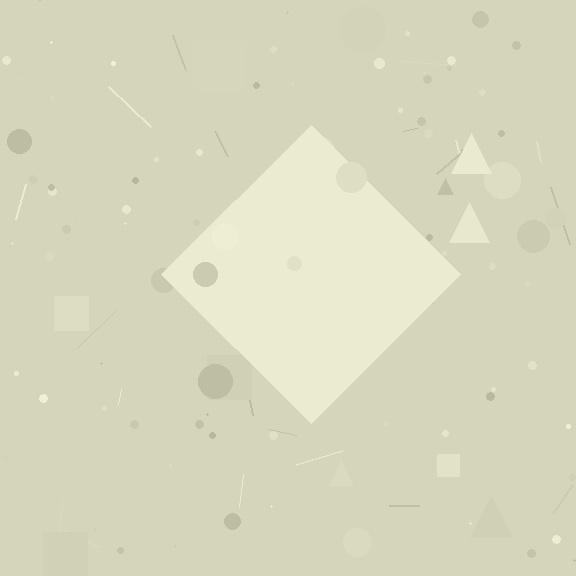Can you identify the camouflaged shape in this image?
The camouflaged shape is a diamond.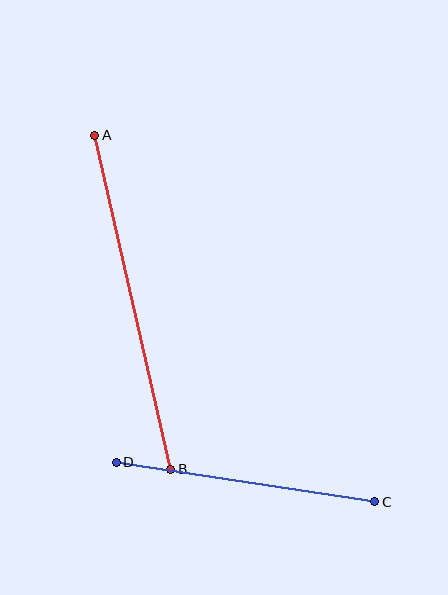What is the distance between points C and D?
The distance is approximately 261 pixels.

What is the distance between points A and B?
The distance is approximately 342 pixels.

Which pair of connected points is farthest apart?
Points A and B are farthest apart.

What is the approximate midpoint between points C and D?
The midpoint is at approximately (246, 482) pixels.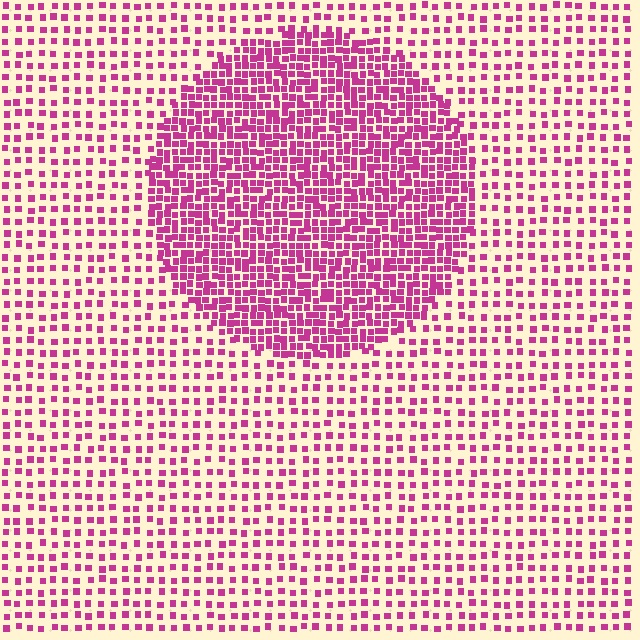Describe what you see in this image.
The image contains small magenta elements arranged at two different densities. A circle-shaped region is visible where the elements are more densely packed than the surrounding area.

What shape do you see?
I see a circle.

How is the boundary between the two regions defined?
The boundary is defined by a change in element density (approximately 2.4x ratio). All elements are the same color, size, and shape.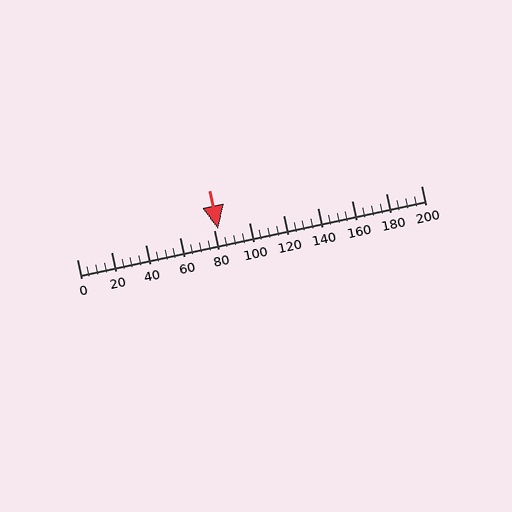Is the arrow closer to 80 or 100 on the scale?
The arrow is closer to 80.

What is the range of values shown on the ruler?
The ruler shows values from 0 to 200.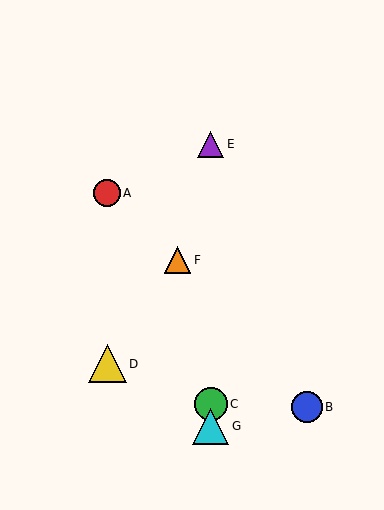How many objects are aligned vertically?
3 objects (C, E, G) are aligned vertically.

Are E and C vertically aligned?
Yes, both are at x≈211.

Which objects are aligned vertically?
Objects C, E, G are aligned vertically.